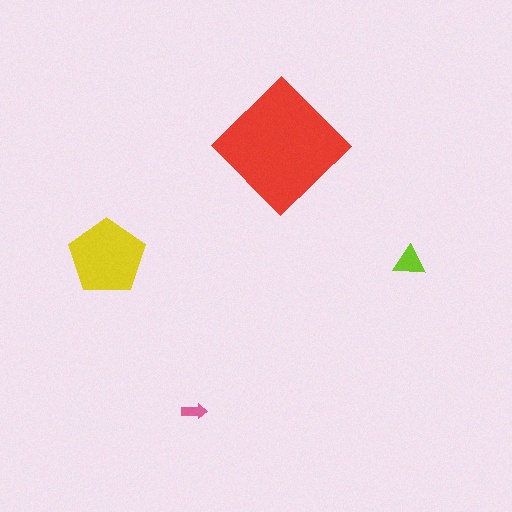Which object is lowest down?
The pink arrow is bottommost.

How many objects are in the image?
There are 4 objects in the image.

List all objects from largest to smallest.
The red diamond, the yellow pentagon, the lime triangle, the pink arrow.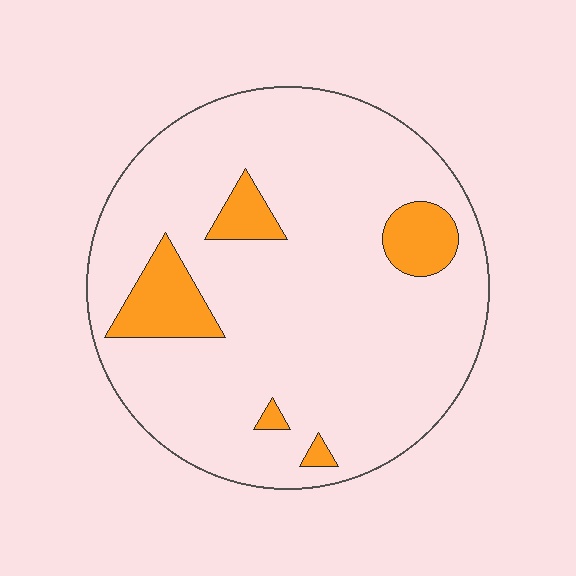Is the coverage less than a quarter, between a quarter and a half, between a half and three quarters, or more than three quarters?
Less than a quarter.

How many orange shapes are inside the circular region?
5.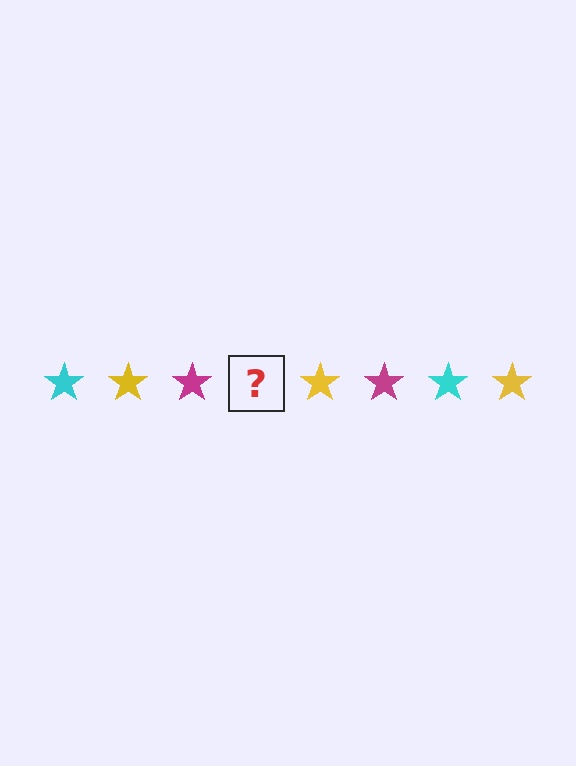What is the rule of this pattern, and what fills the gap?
The rule is that the pattern cycles through cyan, yellow, magenta stars. The gap should be filled with a cyan star.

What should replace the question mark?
The question mark should be replaced with a cyan star.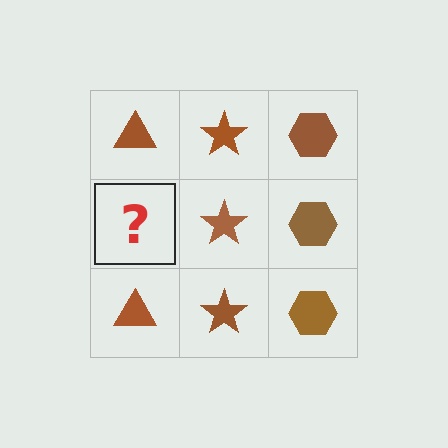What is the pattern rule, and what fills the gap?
The rule is that each column has a consistent shape. The gap should be filled with a brown triangle.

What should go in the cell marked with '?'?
The missing cell should contain a brown triangle.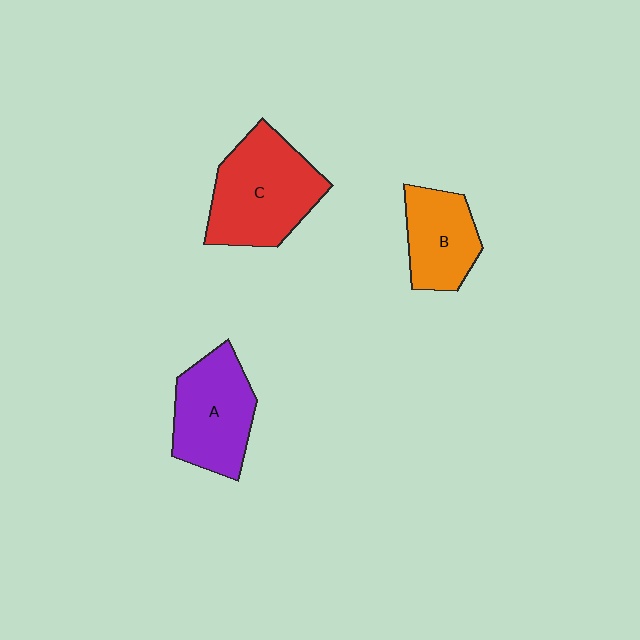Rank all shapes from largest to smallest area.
From largest to smallest: C (red), A (purple), B (orange).